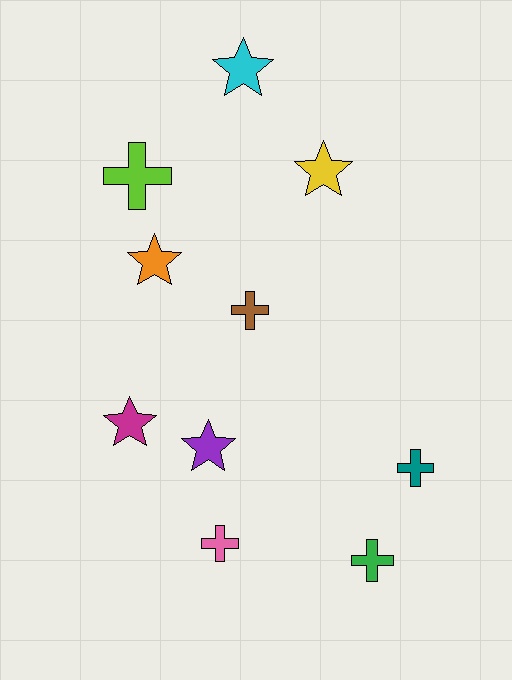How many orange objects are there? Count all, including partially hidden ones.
There is 1 orange object.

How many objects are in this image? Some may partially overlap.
There are 10 objects.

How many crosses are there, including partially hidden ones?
There are 5 crosses.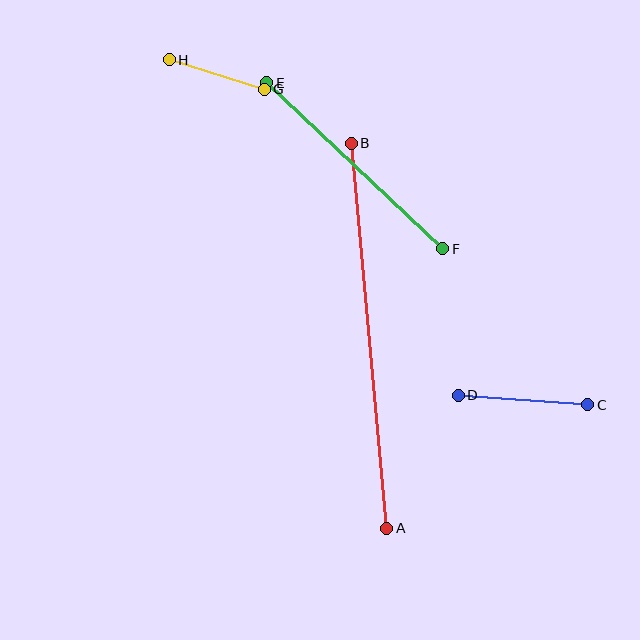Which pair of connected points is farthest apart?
Points A and B are farthest apart.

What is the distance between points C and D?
The distance is approximately 130 pixels.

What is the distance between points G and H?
The distance is approximately 99 pixels.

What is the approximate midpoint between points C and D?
The midpoint is at approximately (523, 400) pixels.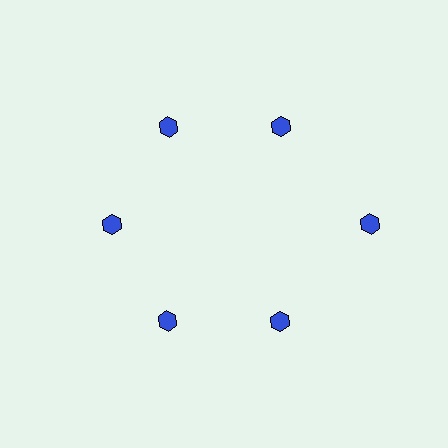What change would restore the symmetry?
The symmetry would be restored by moving it inward, back onto the ring so that all 6 hexagons sit at equal angles and equal distance from the center.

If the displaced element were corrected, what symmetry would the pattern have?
It would have 6-fold rotational symmetry — the pattern would map onto itself every 60 degrees.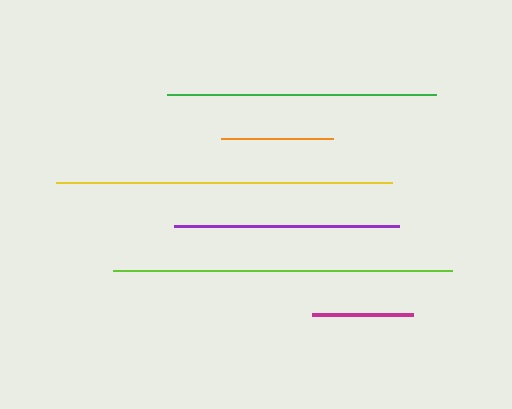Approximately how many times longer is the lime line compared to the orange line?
The lime line is approximately 3.0 times the length of the orange line.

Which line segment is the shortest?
The magenta line is the shortest at approximately 101 pixels.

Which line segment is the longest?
The lime line is the longest at approximately 340 pixels.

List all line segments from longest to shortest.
From longest to shortest: lime, yellow, green, purple, orange, magenta.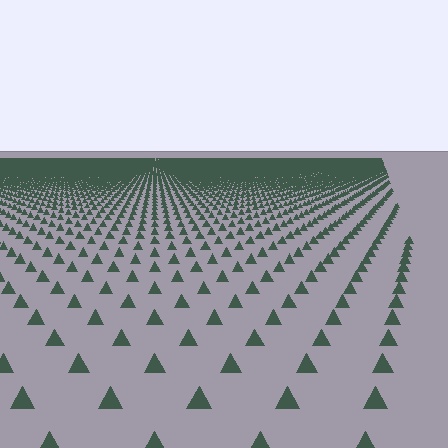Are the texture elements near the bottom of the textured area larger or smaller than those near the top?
Larger. Near the bottom, elements are closer to the viewer and appear at a bigger on-screen size.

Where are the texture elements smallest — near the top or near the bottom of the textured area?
Near the top.